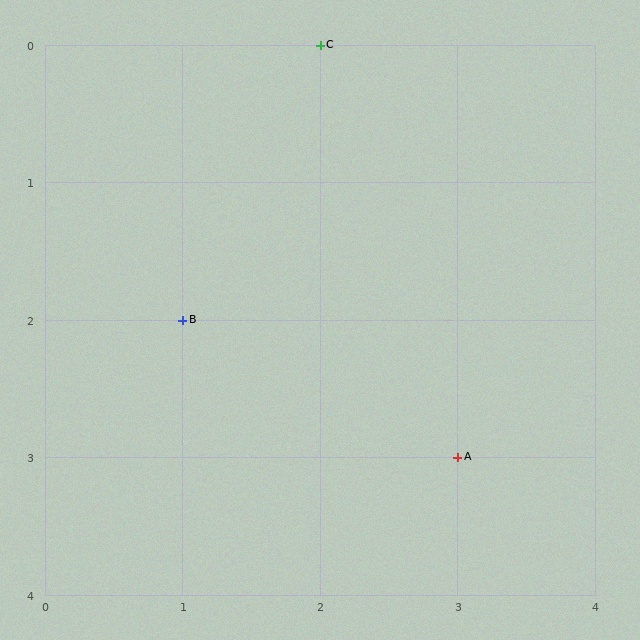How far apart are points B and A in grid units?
Points B and A are 2 columns and 1 row apart (about 2.2 grid units diagonally).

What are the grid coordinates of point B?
Point B is at grid coordinates (1, 2).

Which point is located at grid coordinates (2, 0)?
Point C is at (2, 0).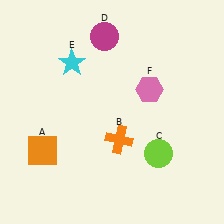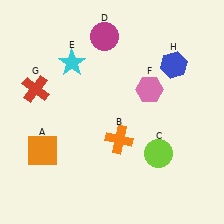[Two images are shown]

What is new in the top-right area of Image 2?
A blue hexagon (H) was added in the top-right area of Image 2.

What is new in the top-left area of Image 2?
A red cross (G) was added in the top-left area of Image 2.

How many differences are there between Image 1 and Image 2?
There are 2 differences between the two images.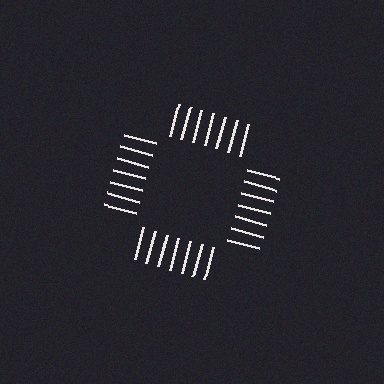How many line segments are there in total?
28 — 7 along each of the 4 edges.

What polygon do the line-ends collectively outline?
An illusory square — the line segments terminate on its edges but no continuous stroke is drawn.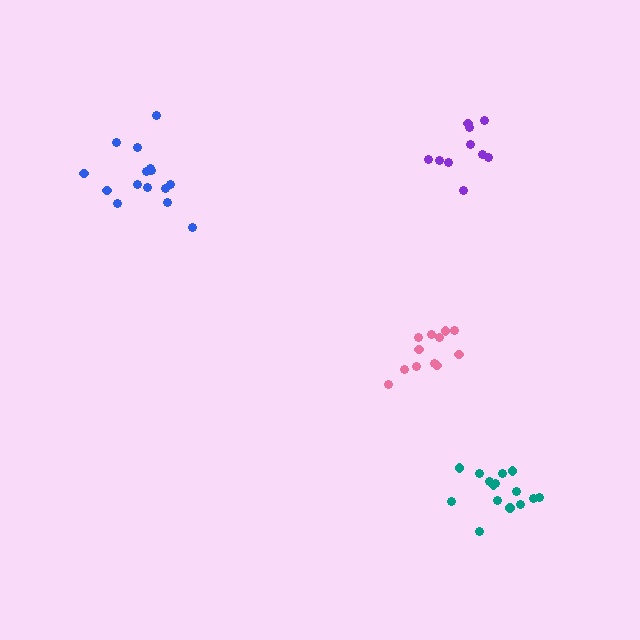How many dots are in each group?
Group 1: 15 dots, Group 2: 15 dots, Group 3: 10 dots, Group 4: 12 dots (52 total).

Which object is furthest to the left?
The blue cluster is leftmost.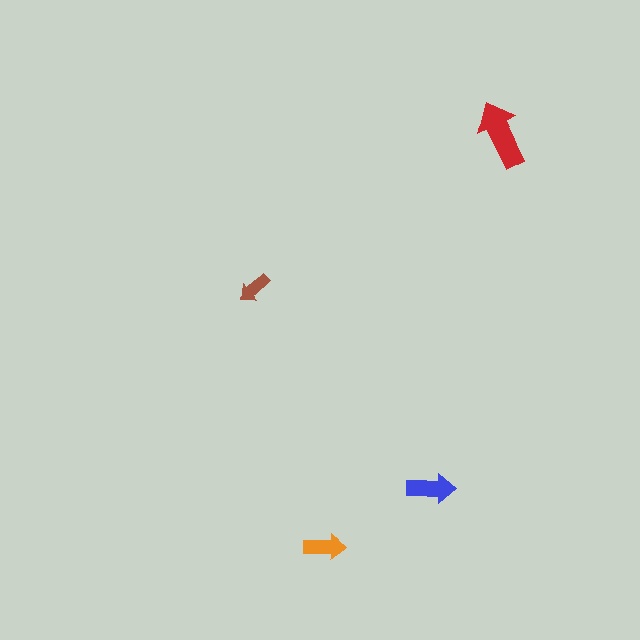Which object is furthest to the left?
The brown arrow is leftmost.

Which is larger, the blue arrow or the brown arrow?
The blue one.